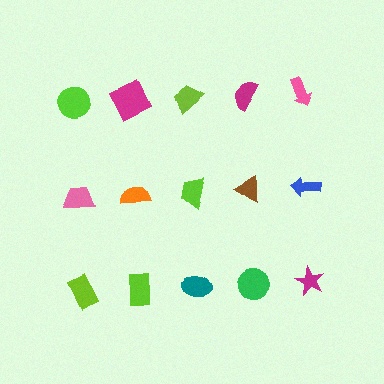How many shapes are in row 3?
5 shapes.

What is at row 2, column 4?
A brown triangle.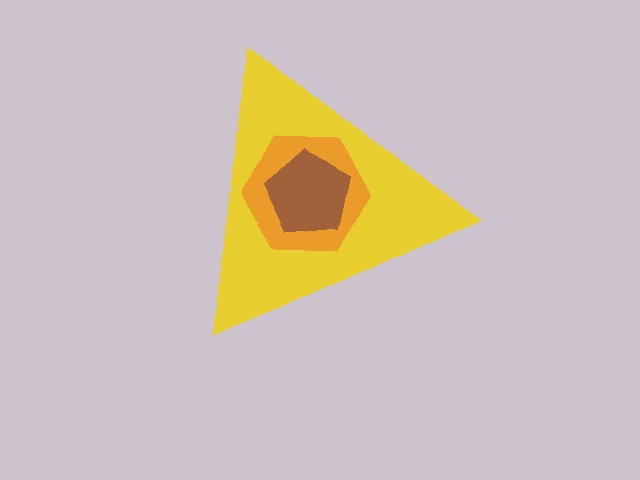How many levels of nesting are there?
3.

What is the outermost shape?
The yellow triangle.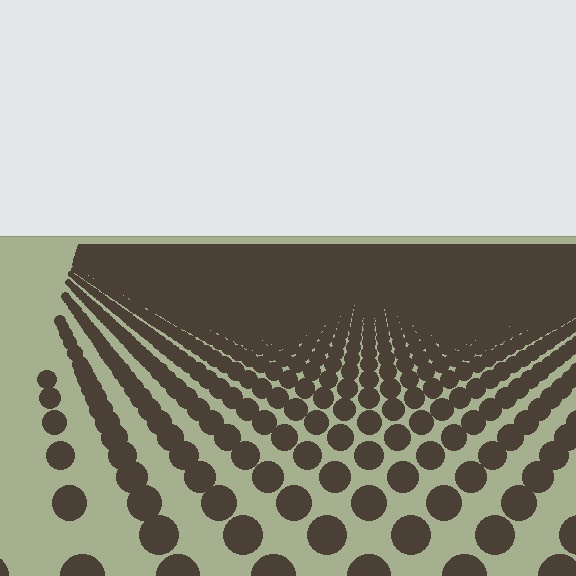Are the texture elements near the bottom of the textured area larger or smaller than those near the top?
Larger. Near the bottom, elements are closer to the viewer and appear at a bigger on-screen size.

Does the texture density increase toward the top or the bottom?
Density increases toward the top.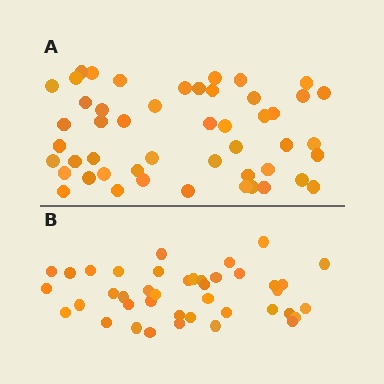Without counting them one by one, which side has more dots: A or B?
Region A (the top region) has more dots.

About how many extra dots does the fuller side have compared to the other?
Region A has roughly 8 or so more dots than region B.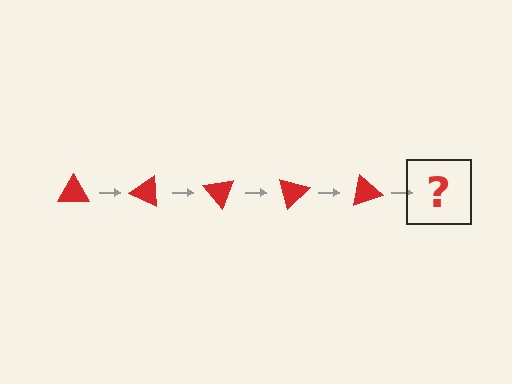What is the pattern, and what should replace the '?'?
The pattern is that the triangle rotates 25 degrees each step. The '?' should be a red triangle rotated 125 degrees.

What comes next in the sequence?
The next element should be a red triangle rotated 125 degrees.